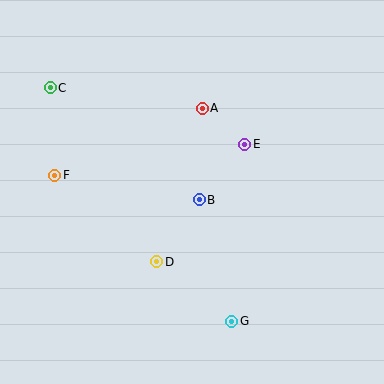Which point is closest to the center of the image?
Point B at (199, 200) is closest to the center.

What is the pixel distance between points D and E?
The distance between D and E is 147 pixels.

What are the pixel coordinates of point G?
Point G is at (232, 321).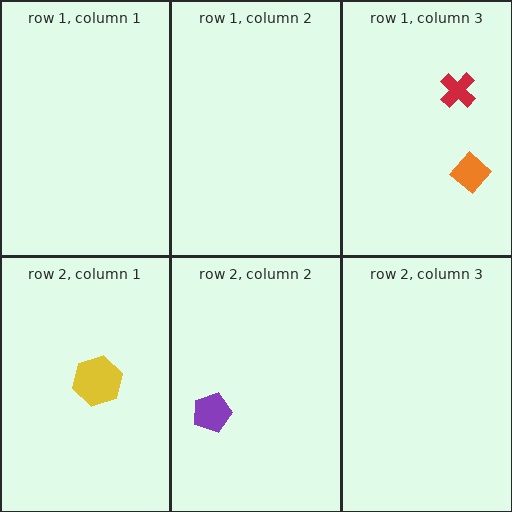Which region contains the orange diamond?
The row 1, column 3 region.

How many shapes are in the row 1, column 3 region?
2.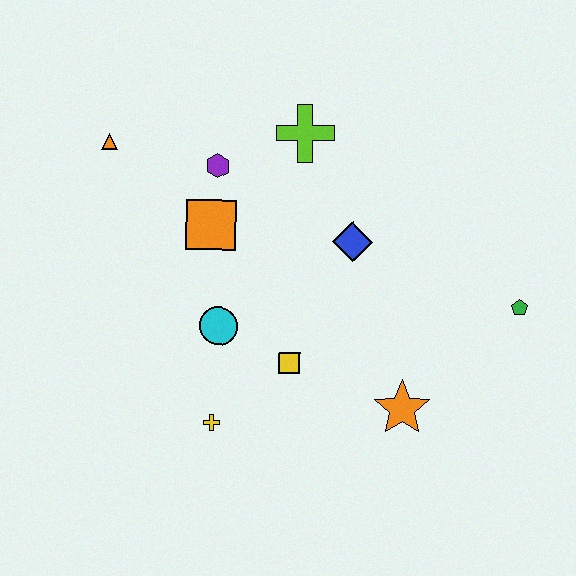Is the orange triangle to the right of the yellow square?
No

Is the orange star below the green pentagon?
Yes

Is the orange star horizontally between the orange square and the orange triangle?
No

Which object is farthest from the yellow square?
The orange triangle is farthest from the yellow square.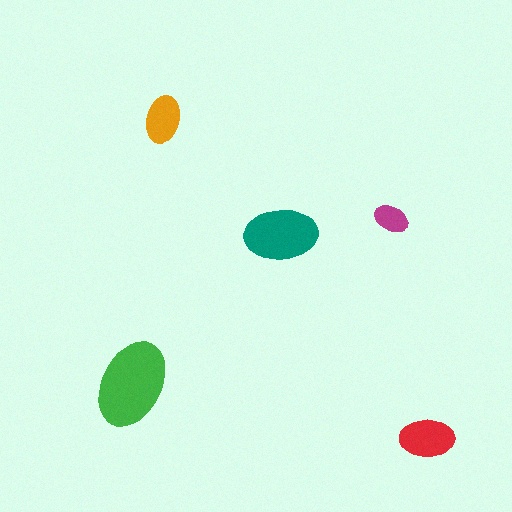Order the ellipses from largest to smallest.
the green one, the teal one, the red one, the orange one, the magenta one.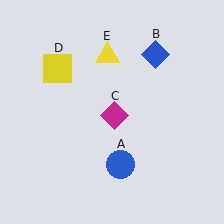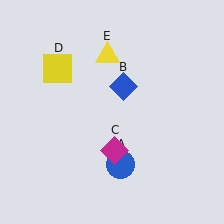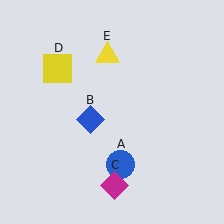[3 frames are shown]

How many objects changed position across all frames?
2 objects changed position: blue diamond (object B), magenta diamond (object C).